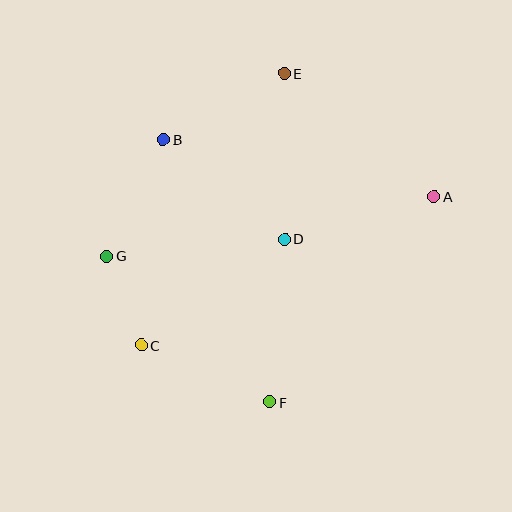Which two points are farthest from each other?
Points A and G are farthest from each other.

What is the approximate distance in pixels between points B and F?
The distance between B and F is approximately 283 pixels.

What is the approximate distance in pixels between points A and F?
The distance between A and F is approximately 263 pixels.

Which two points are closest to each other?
Points C and G are closest to each other.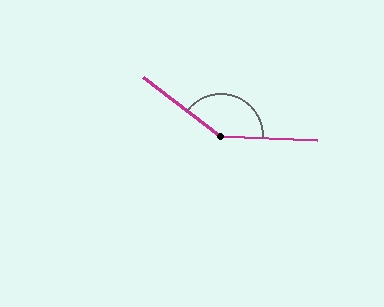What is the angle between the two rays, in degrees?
Approximately 145 degrees.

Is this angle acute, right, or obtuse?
It is obtuse.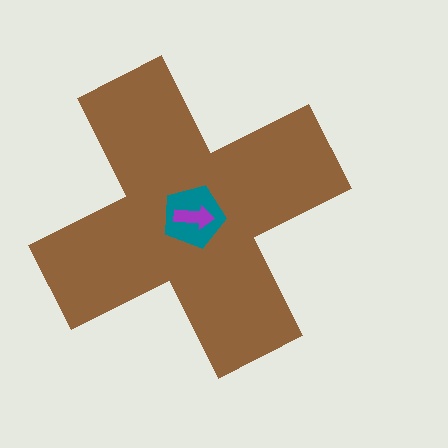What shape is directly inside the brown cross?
The teal pentagon.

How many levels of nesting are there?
3.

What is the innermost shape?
The purple arrow.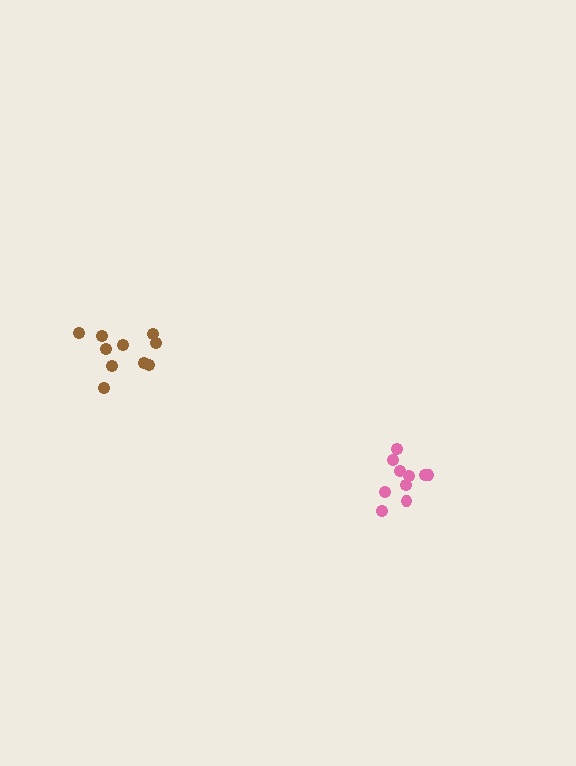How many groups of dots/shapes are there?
There are 2 groups.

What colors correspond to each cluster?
The clusters are colored: brown, pink.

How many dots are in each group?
Group 1: 10 dots, Group 2: 10 dots (20 total).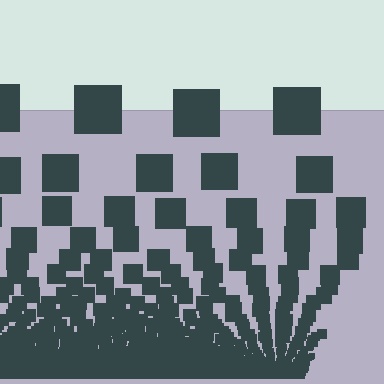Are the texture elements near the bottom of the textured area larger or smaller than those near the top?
Smaller. The gradient is inverted — elements near the bottom are smaller and denser.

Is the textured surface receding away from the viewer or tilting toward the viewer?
The surface appears to tilt toward the viewer. Texture elements get larger and sparser toward the top.